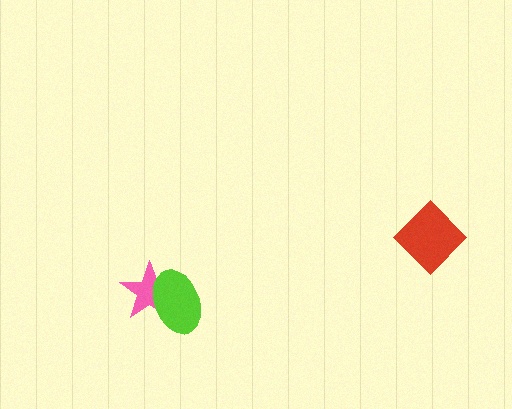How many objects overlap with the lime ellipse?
1 object overlaps with the lime ellipse.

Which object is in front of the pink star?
The lime ellipse is in front of the pink star.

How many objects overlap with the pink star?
1 object overlaps with the pink star.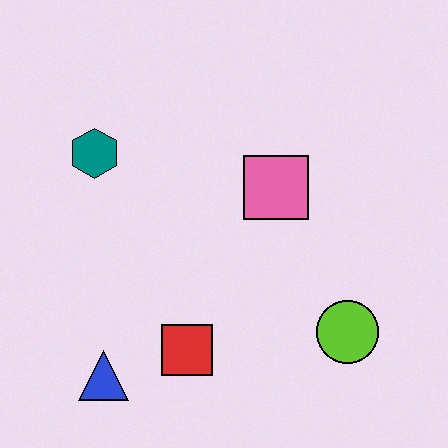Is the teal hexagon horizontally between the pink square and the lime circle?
No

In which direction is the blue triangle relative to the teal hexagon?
The blue triangle is below the teal hexagon.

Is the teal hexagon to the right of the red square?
No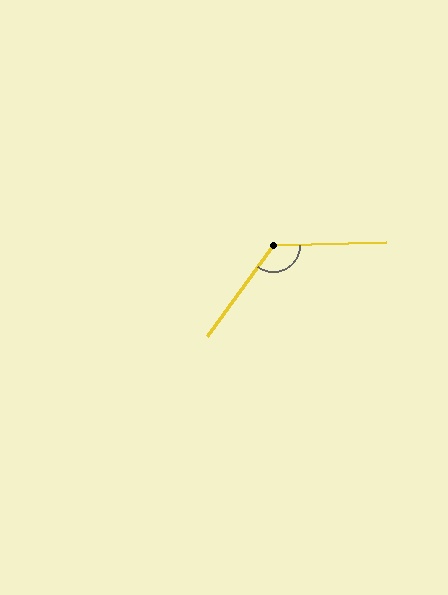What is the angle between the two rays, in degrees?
Approximately 128 degrees.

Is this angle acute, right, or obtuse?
It is obtuse.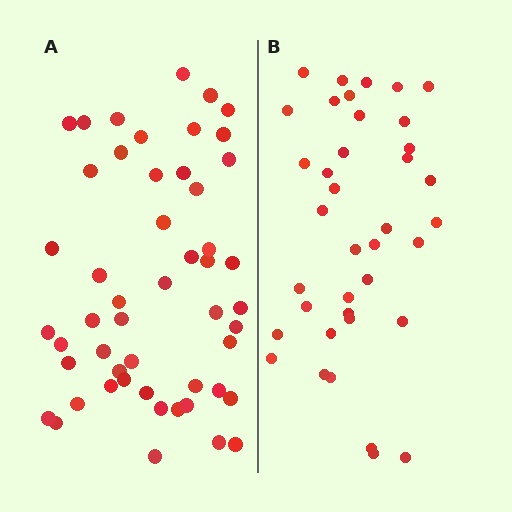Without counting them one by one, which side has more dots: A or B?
Region A (the left region) has more dots.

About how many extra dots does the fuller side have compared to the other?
Region A has approximately 15 more dots than region B.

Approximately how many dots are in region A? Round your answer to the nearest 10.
About 50 dots. (The exact count is 51, which rounds to 50.)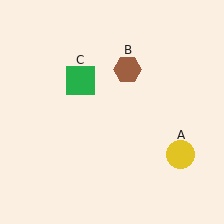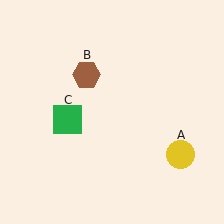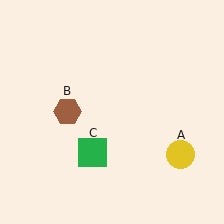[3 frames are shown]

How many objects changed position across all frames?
2 objects changed position: brown hexagon (object B), green square (object C).